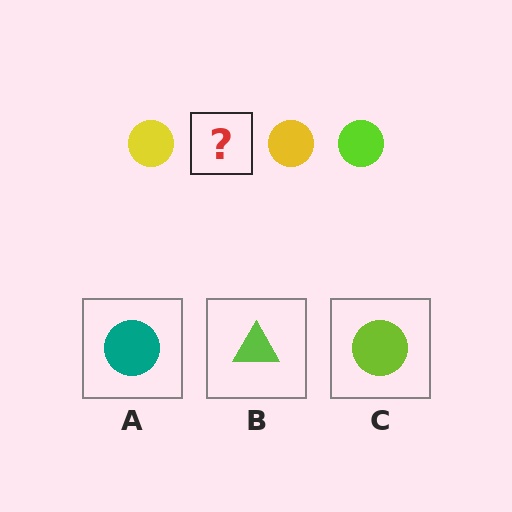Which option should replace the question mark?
Option C.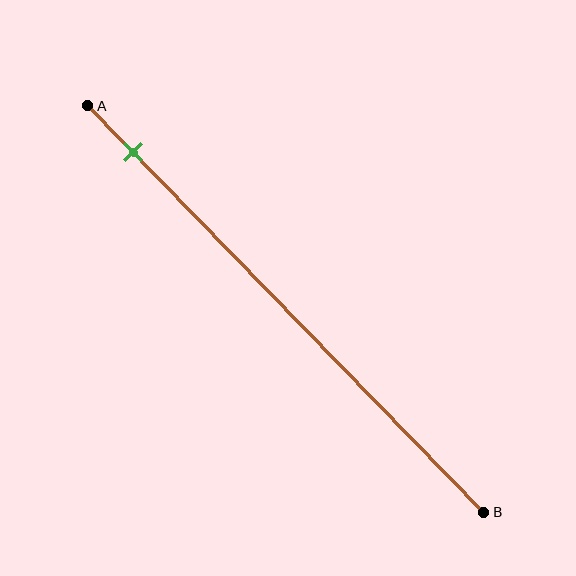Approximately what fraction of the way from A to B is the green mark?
The green mark is approximately 10% of the way from A to B.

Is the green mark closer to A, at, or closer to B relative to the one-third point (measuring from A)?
The green mark is closer to point A than the one-third point of segment AB.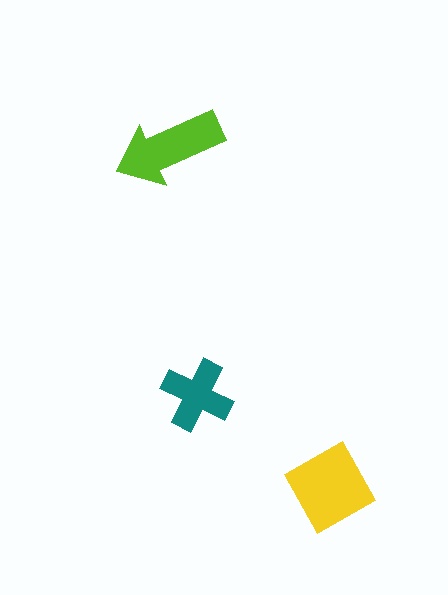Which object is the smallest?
The teal cross.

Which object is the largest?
The yellow diamond.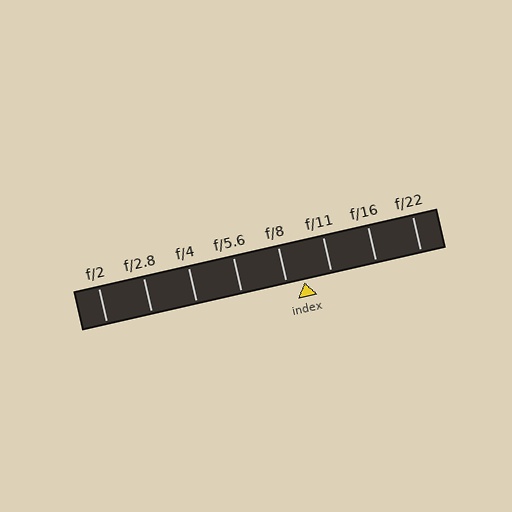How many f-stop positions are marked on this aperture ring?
There are 8 f-stop positions marked.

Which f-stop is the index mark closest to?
The index mark is closest to f/8.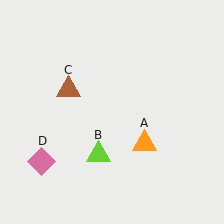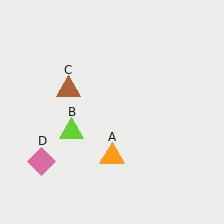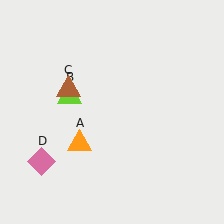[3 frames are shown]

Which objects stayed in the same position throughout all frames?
Brown triangle (object C) and pink diamond (object D) remained stationary.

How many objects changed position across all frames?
2 objects changed position: orange triangle (object A), lime triangle (object B).